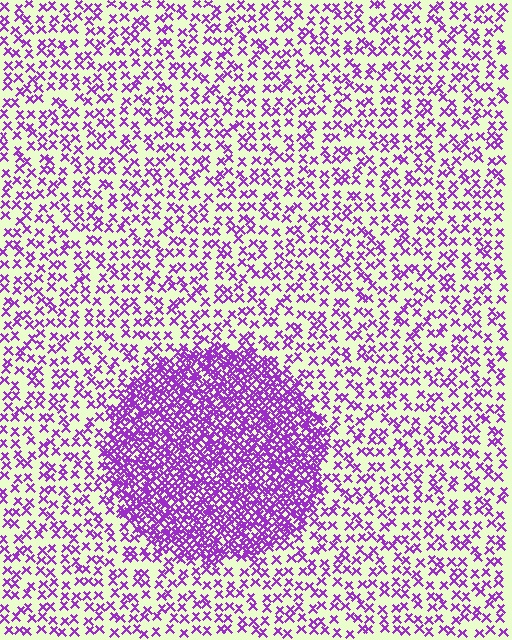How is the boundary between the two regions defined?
The boundary is defined by a change in element density (approximately 2.8x ratio). All elements are the same color, size, and shape.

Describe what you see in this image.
The image contains small purple elements arranged at two different densities. A circle-shaped region is visible where the elements are more densely packed than the surrounding area.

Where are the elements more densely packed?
The elements are more densely packed inside the circle boundary.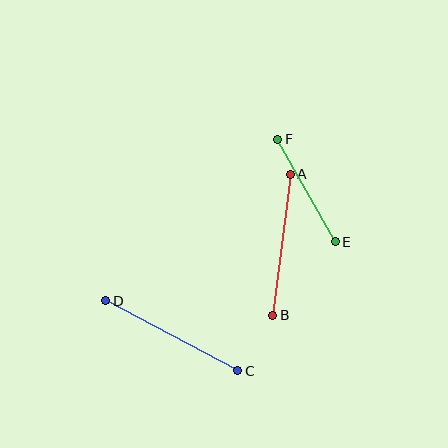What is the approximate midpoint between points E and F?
The midpoint is at approximately (306, 190) pixels.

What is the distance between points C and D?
The distance is approximately 150 pixels.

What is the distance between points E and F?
The distance is approximately 118 pixels.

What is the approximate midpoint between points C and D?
The midpoint is at approximately (172, 336) pixels.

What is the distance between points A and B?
The distance is approximately 142 pixels.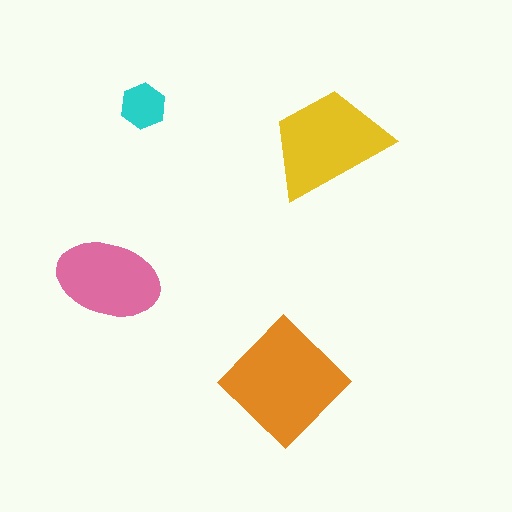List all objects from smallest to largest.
The cyan hexagon, the pink ellipse, the yellow trapezoid, the orange diamond.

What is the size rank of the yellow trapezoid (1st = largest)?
2nd.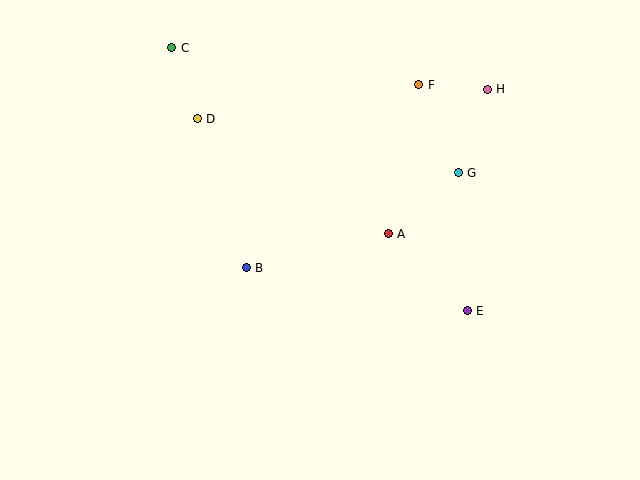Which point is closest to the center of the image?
Point A at (388, 234) is closest to the center.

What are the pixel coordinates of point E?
Point E is at (467, 311).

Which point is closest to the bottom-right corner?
Point E is closest to the bottom-right corner.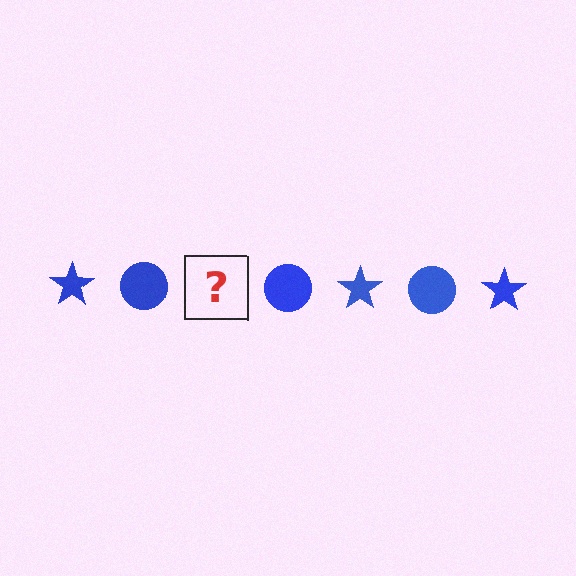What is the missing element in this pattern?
The missing element is a blue star.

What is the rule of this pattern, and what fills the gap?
The rule is that the pattern cycles through star, circle shapes in blue. The gap should be filled with a blue star.